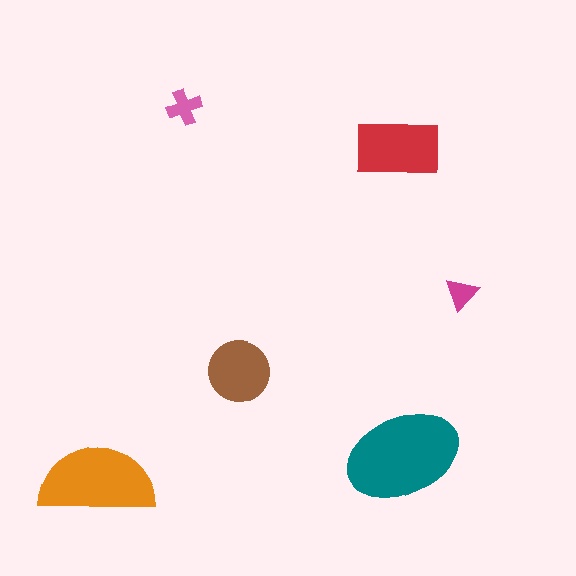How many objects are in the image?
There are 6 objects in the image.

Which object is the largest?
The teal ellipse.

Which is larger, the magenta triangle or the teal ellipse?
The teal ellipse.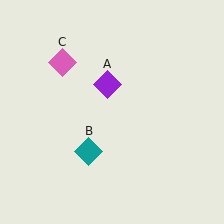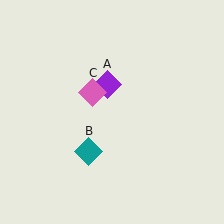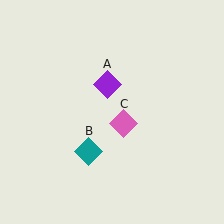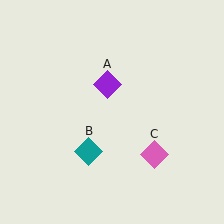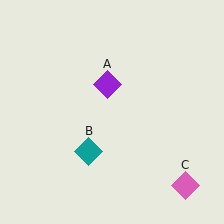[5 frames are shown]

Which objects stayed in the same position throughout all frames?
Purple diamond (object A) and teal diamond (object B) remained stationary.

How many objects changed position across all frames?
1 object changed position: pink diamond (object C).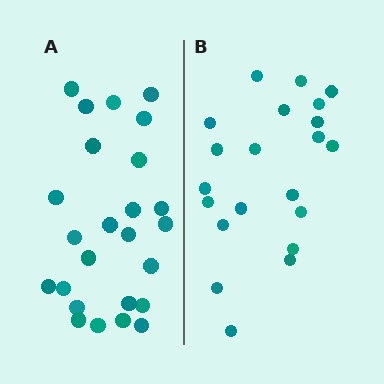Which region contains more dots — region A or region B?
Region A (the left region) has more dots.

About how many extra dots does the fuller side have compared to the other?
Region A has about 4 more dots than region B.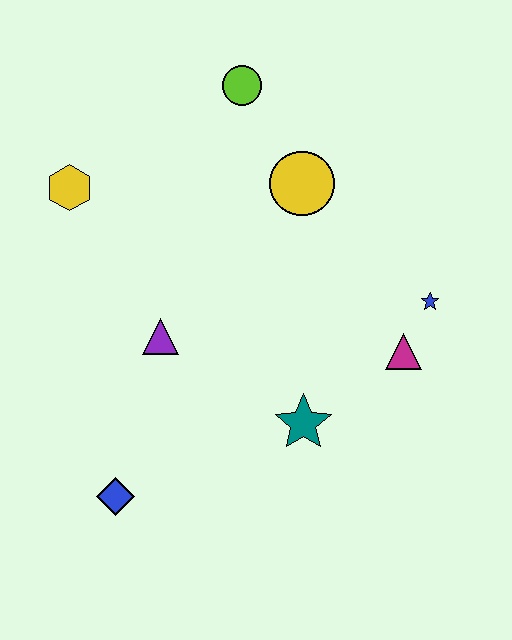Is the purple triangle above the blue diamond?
Yes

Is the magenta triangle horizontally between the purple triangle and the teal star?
No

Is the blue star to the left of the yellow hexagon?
No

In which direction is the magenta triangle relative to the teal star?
The magenta triangle is to the right of the teal star.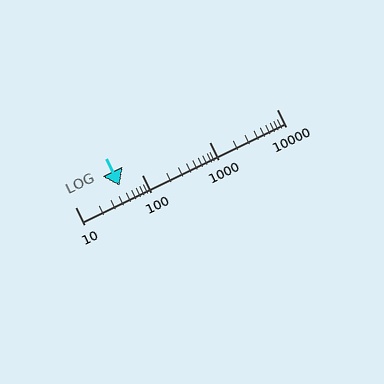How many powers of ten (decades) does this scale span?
The scale spans 3 decades, from 10 to 10000.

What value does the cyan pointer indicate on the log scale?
The pointer indicates approximately 46.